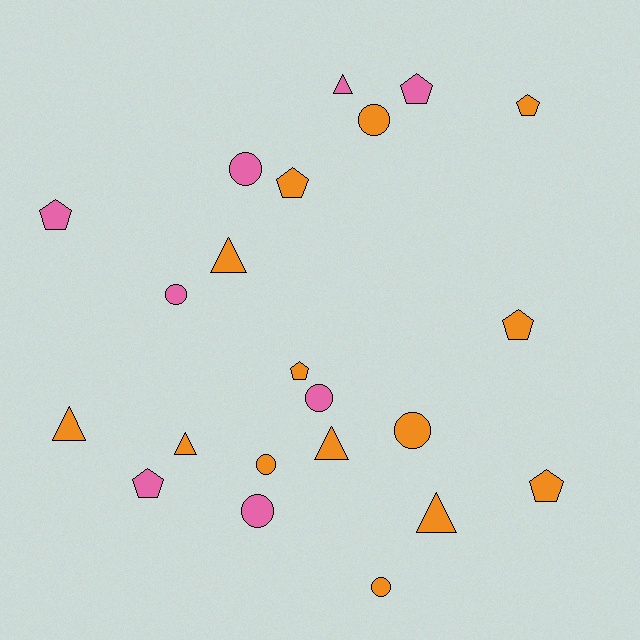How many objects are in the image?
There are 22 objects.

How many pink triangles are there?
There is 1 pink triangle.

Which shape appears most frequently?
Circle, with 8 objects.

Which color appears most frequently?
Orange, with 14 objects.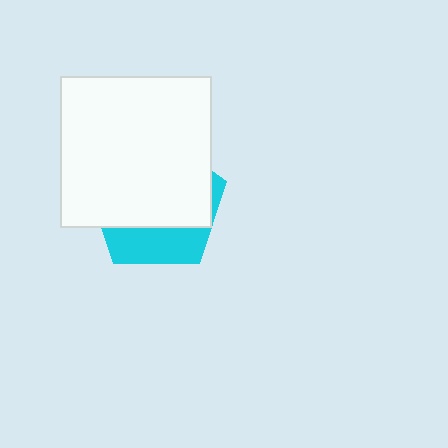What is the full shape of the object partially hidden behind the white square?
The partially hidden object is a cyan pentagon.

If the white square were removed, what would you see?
You would see the complete cyan pentagon.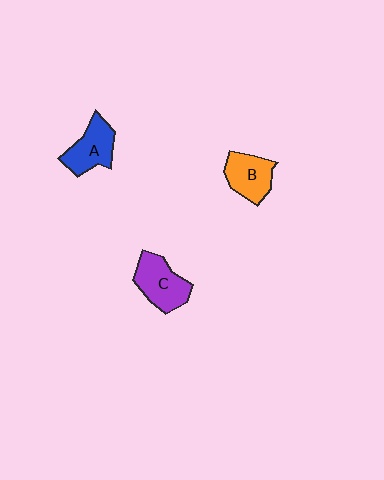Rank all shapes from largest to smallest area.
From largest to smallest: C (purple), A (blue), B (orange).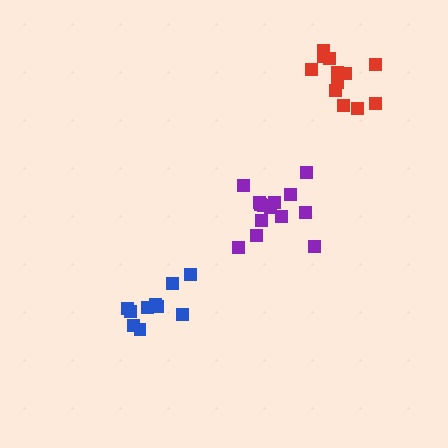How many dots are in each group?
Group 1: 14 dots, Group 2: 10 dots, Group 3: 13 dots (37 total).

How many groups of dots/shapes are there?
There are 3 groups.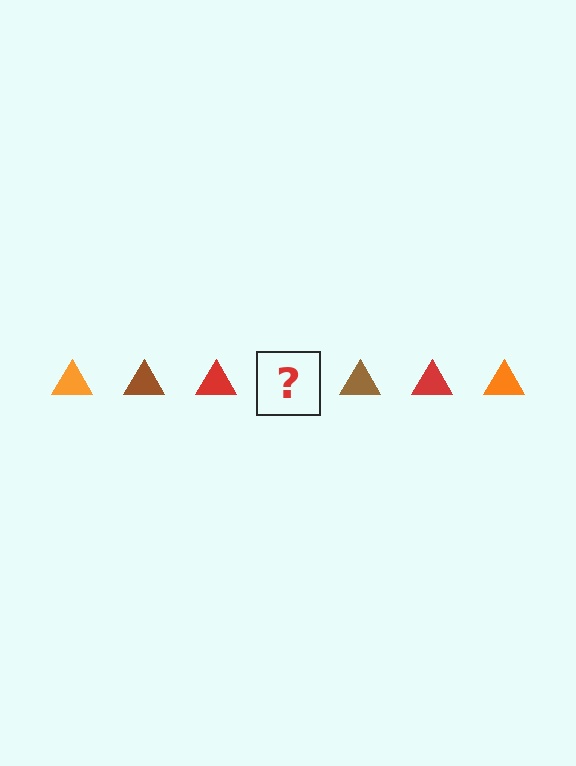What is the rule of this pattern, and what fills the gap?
The rule is that the pattern cycles through orange, brown, red triangles. The gap should be filled with an orange triangle.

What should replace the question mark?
The question mark should be replaced with an orange triangle.